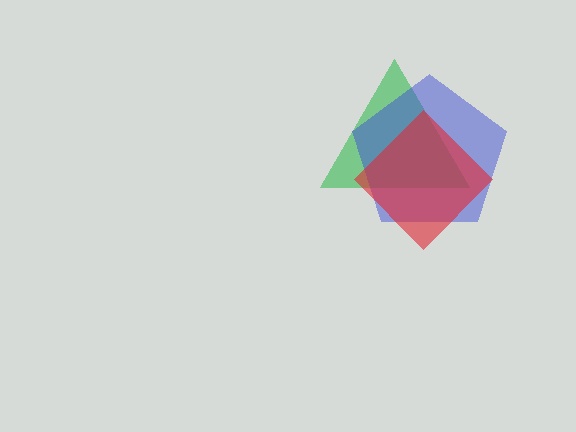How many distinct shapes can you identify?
There are 3 distinct shapes: a green triangle, a blue pentagon, a red diamond.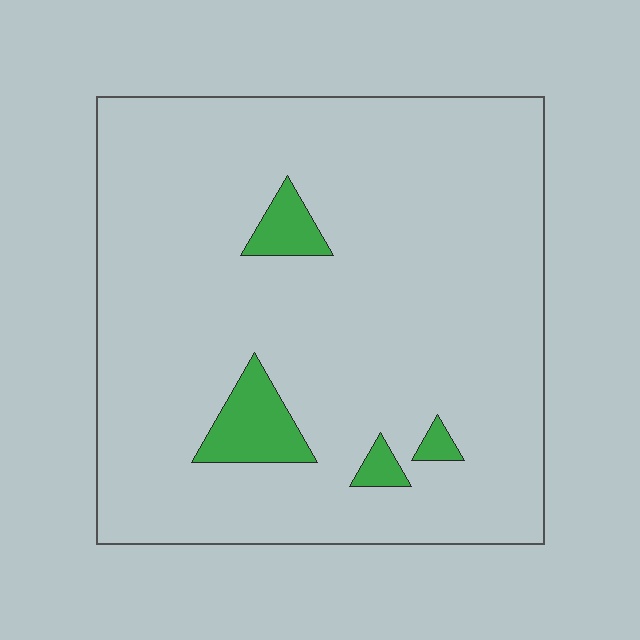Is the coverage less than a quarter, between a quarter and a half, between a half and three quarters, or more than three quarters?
Less than a quarter.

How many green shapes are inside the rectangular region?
4.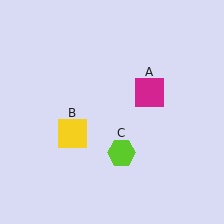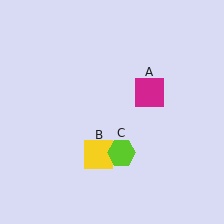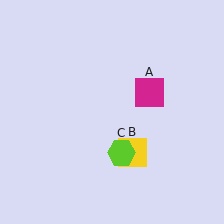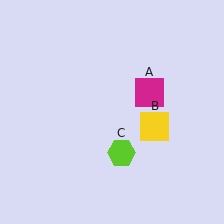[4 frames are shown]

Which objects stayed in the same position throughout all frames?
Magenta square (object A) and lime hexagon (object C) remained stationary.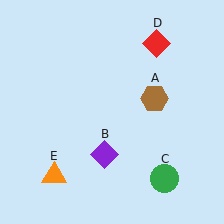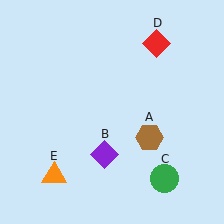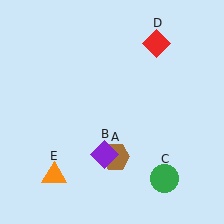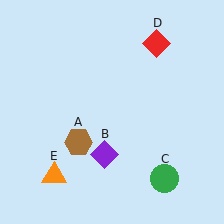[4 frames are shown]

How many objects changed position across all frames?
1 object changed position: brown hexagon (object A).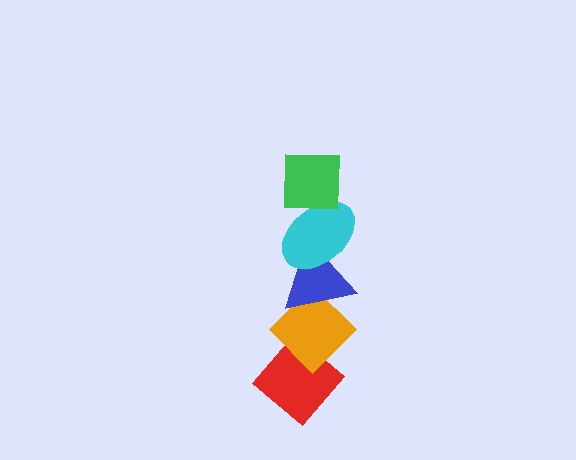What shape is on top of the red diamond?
The orange diamond is on top of the red diamond.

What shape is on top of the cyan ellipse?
The green square is on top of the cyan ellipse.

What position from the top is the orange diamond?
The orange diamond is 4th from the top.